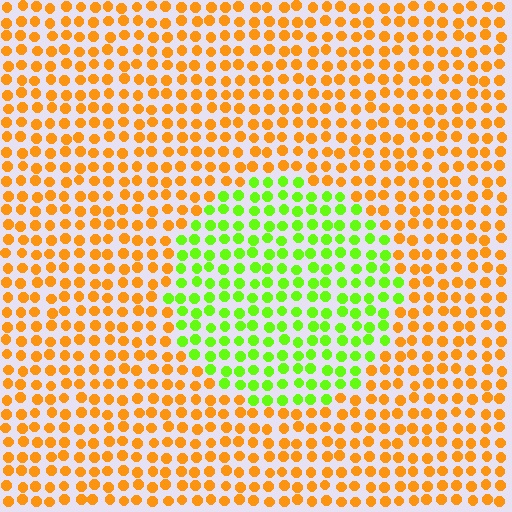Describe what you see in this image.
The image is filled with small orange elements in a uniform arrangement. A circle-shaped region is visible where the elements are tinted to a slightly different hue, forming a subtle color boundary.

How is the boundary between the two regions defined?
The boundary is defined purely by a slight shift in hue (about 66 degrees). Spacing, size, and orientation are identical on both sides.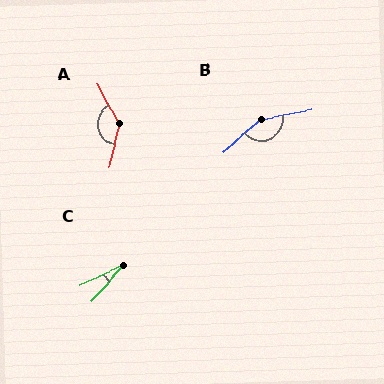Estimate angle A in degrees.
Approximately 139 degrees.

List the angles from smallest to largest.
C (23°), A (139°), B (151°).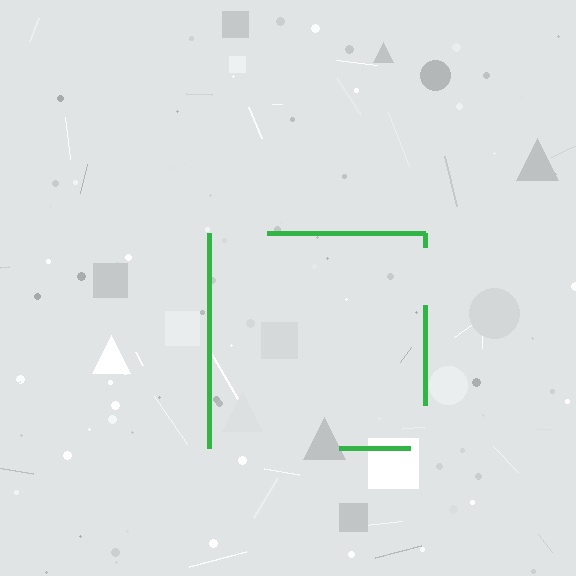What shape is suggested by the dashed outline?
The dashed outline suggests a square.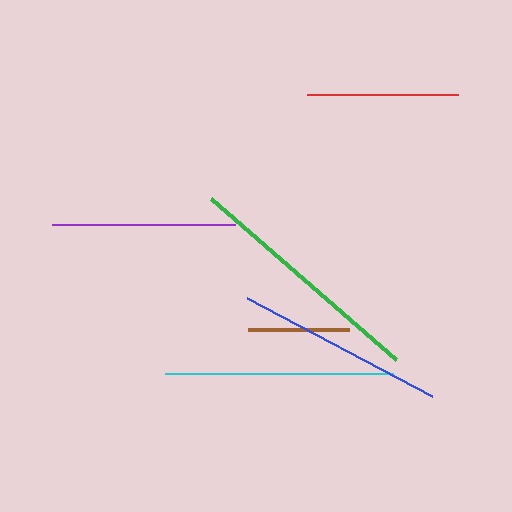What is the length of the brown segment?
The brown segment is approximately 102 pixels long.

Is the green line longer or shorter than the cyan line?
The green line is longer than the cyan line.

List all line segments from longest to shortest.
From longest to shortest: green, cyan, blue, purple, red, brown.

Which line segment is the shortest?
The brown line is the shortest at approximately 102 pixels.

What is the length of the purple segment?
The purple segment is approximately 184 pixels long.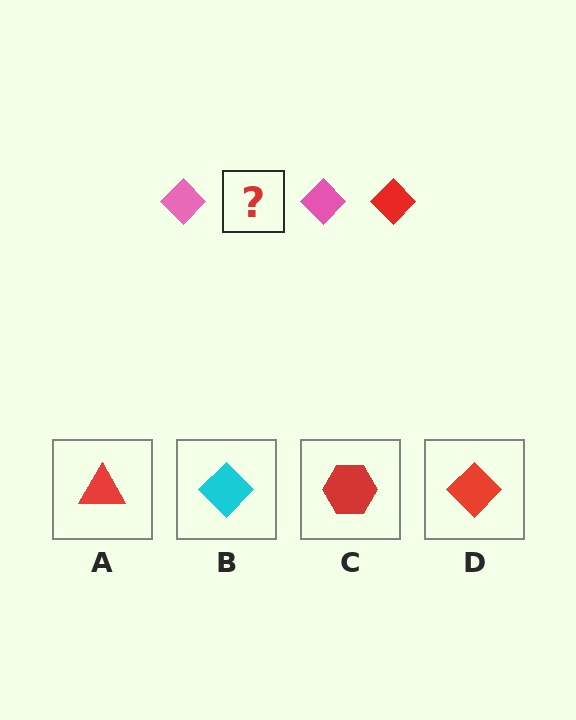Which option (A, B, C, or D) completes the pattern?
D.